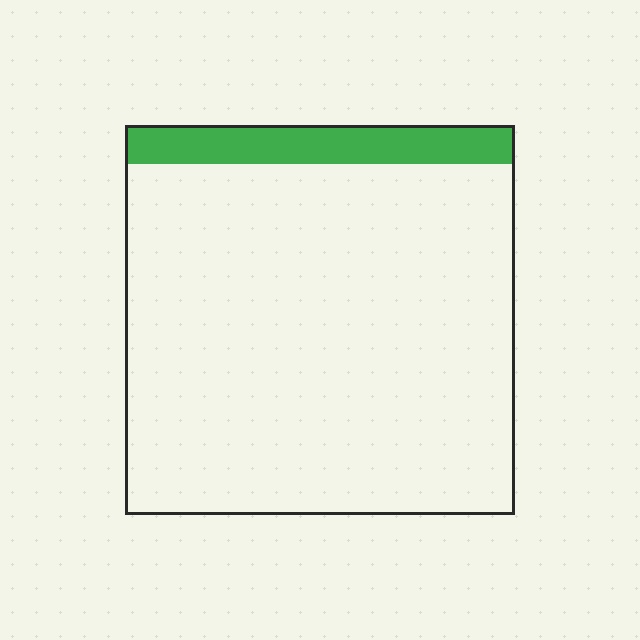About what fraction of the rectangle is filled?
About one tenth (1/10).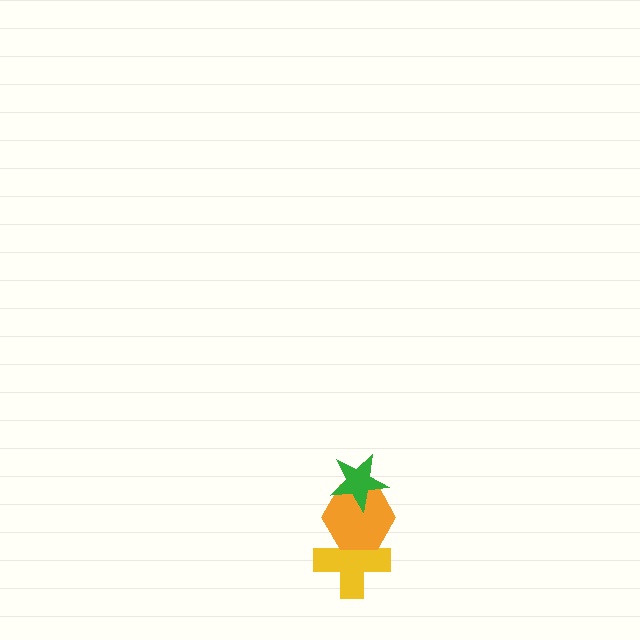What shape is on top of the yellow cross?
The orange hexagon is on top of the yellow cross.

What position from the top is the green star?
The green star is 1st from the top.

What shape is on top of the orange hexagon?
The green star is on top of the orange hexagon.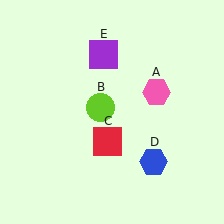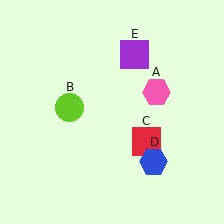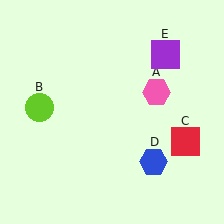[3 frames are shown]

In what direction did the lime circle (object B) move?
The lime circle (object B) moved left.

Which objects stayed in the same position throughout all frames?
Pink hexagon (object A) and blue hexagon (object D) remained stationary.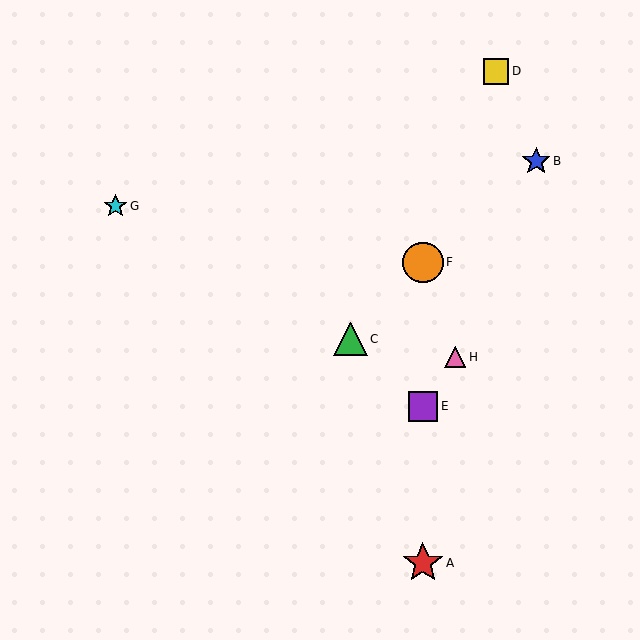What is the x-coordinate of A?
Object A is at x≈423.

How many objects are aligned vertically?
3 objects (A, E, F) are aligned vertically.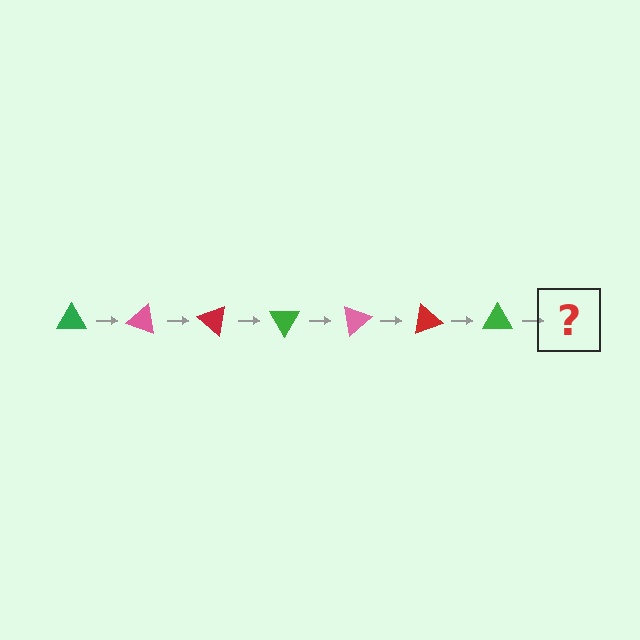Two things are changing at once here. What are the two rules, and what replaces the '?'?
The two rules are that it rotates 20 degrees each step and the color cycles through green, pink, and red. The '?' should be a pink triangle, rotated 140 degrees from the start.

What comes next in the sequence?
The next element should be a pink triangle, rotated 140 degrees from the start.